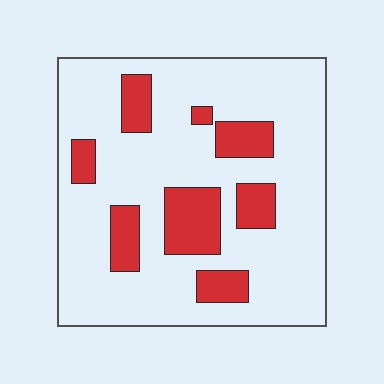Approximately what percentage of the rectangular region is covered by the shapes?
Approximately 20%.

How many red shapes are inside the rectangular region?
8.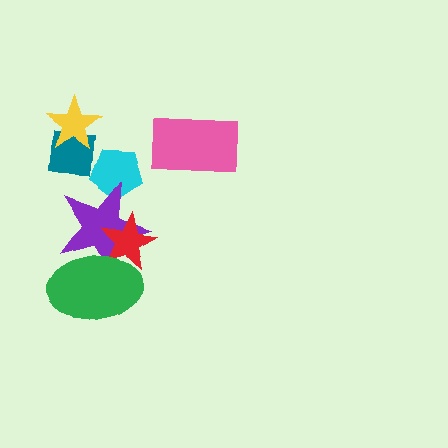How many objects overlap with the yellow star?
1 object overlaps with the yellow star.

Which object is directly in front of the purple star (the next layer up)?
The red star is directly in front of the purple star.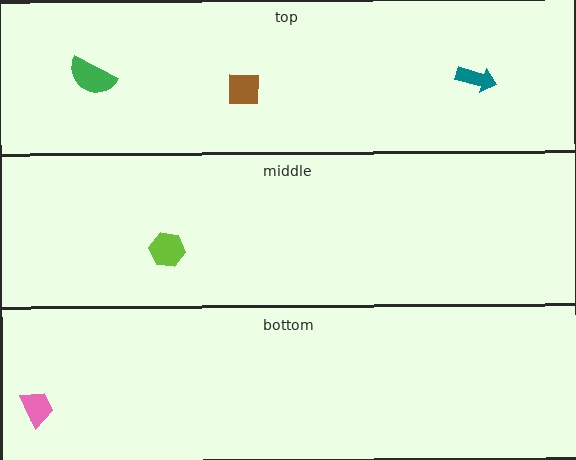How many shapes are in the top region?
3.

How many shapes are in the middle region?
1.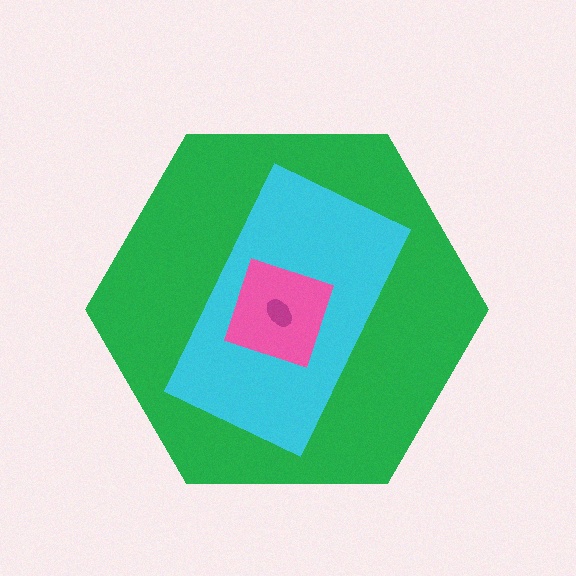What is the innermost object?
The magenta ellipse.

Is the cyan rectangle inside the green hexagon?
Yes.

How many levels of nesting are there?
4.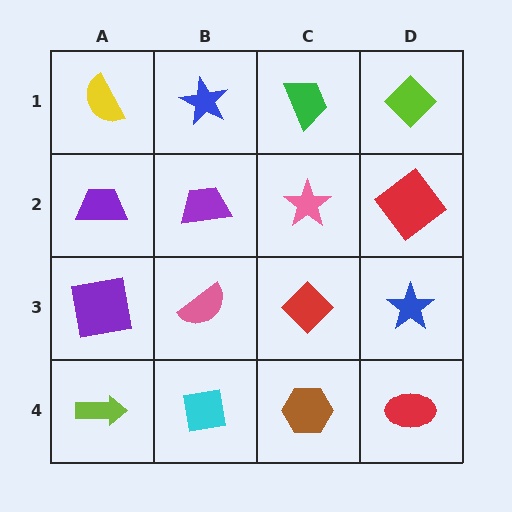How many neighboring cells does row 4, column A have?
2.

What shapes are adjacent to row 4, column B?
A pink semicircle (row 3, column B), a lime arrow (row 4, column A), a brown hexagon (row 4, column C).